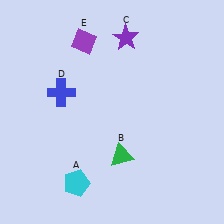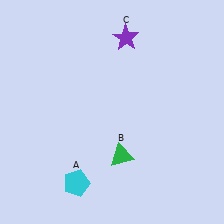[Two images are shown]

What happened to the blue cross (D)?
The blue cross (D) was removed in Image 2. It was in the top-left area of Image 1.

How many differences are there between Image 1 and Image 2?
There are 2 differences between the two images.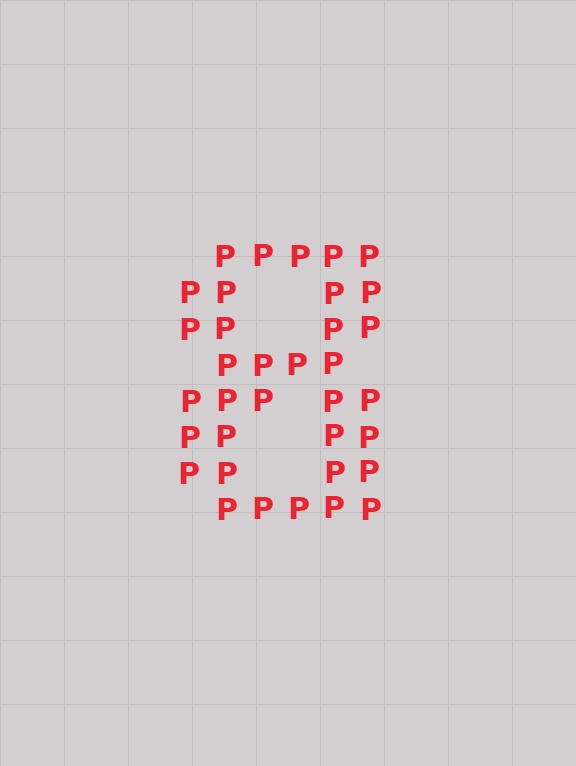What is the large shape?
The large shape is the digit 8.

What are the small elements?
The small elements are letter P's.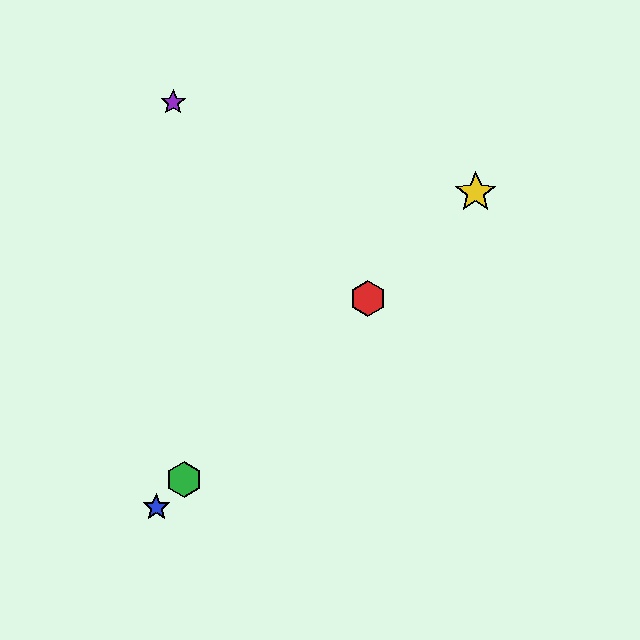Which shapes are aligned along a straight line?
The red hexagon, the blue star, the green hexagon, the yellow star are aligned along a straight line.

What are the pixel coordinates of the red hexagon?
The red hexagon is at (368, 299).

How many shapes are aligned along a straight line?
4 shapes (the red hexagon, the blue star, the green hexagon, the yellow star) are aligned along a straight line.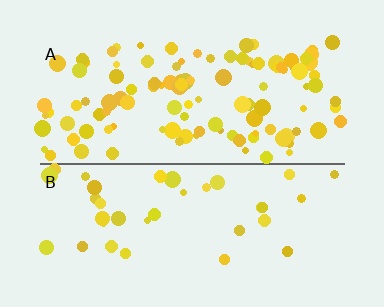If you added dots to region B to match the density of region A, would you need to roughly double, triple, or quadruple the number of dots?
Approximately triple.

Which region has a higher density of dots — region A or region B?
A (the top).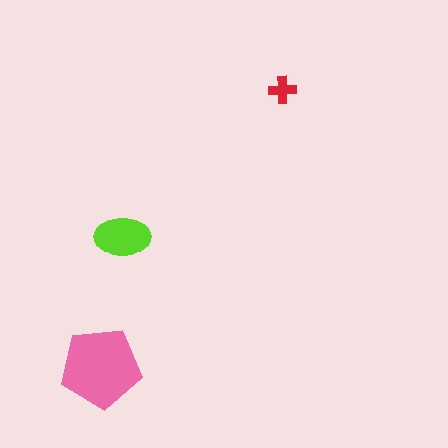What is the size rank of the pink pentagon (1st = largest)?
1st.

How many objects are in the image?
There are 3 objects in the image.